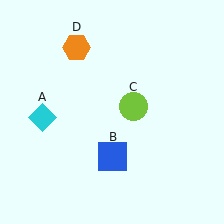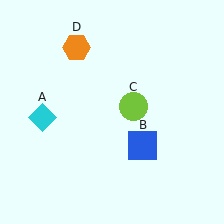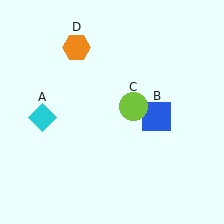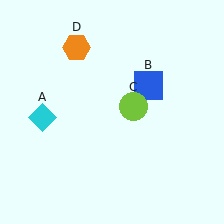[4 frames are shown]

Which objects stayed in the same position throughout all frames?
Cyan diamond (object A) and lime circle (object C) and orange hexagon (object D) remained stationary.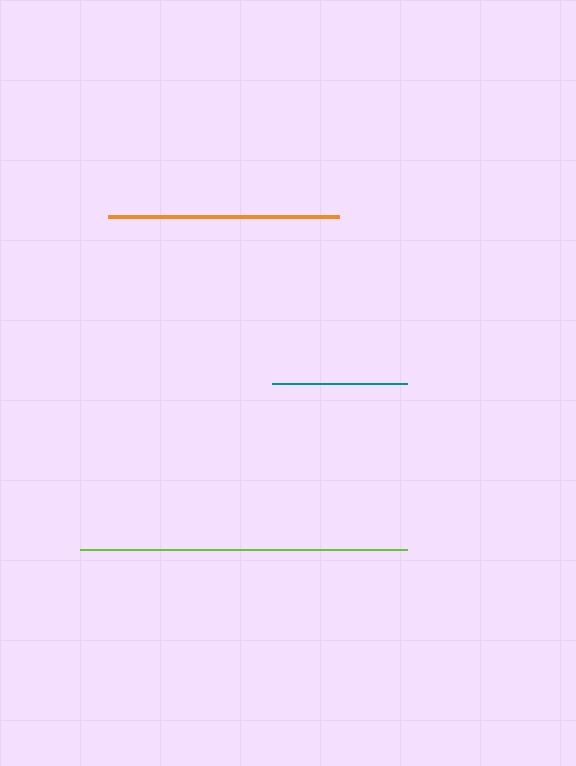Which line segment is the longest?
The lime line is the longest at approximately 327 pixels.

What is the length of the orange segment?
The orange segment is approximately 231 pixels long.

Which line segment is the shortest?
The teal line is the shortest at approximately 135 pixels.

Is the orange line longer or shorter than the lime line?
The lime line is longer than the orange line.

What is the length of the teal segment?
The teal segment is approximately 135 pixels long.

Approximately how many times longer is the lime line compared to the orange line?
The lime line is approximately 1.4 times the length of the orange line.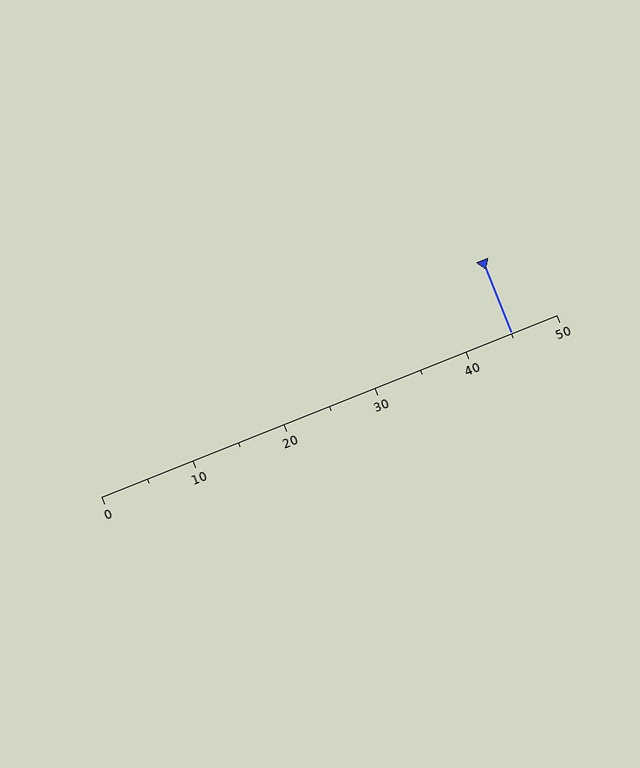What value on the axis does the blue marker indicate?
The marker indicates approximately 45.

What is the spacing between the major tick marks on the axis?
The major ticks are spaced 10 apart.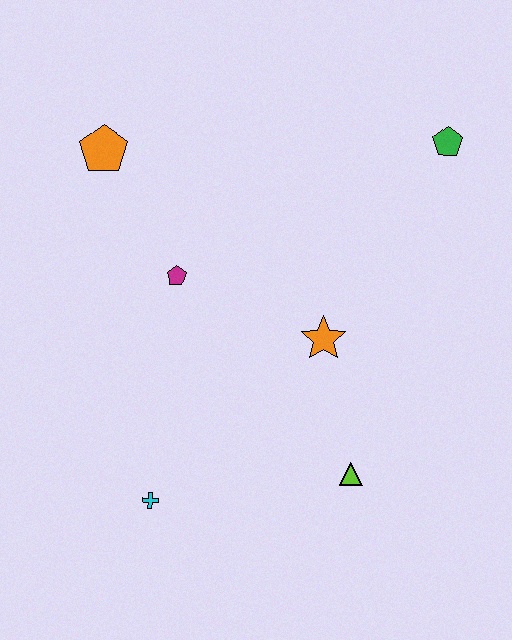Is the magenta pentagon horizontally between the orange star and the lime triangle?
No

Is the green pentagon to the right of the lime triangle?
Yes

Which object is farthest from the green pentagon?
The cyan cross is farthest from the green pentagon.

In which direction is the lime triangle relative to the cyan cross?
The lime triangle is to the right of the cyan cross.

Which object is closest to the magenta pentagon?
The orange pentagon is closest to the magenta pentagon.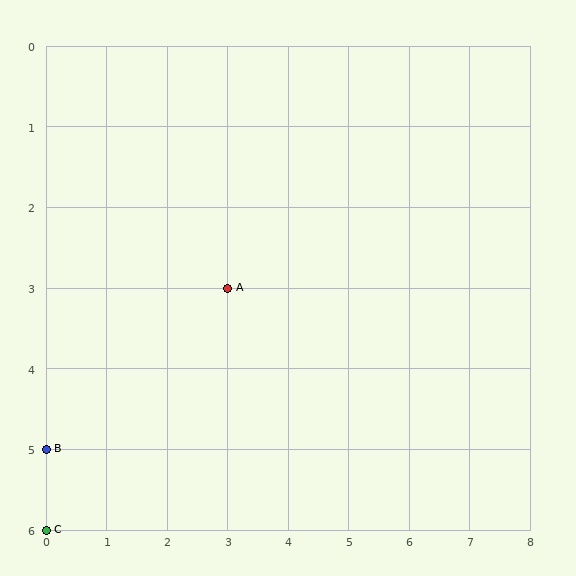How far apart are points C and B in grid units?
Points C and B are 1 row apart.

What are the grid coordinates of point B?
Point B is at grid coordinates (0, 5).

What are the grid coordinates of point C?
Point C is at grid coordinates (0, 6).